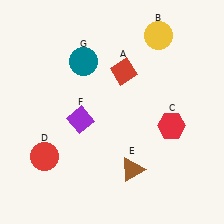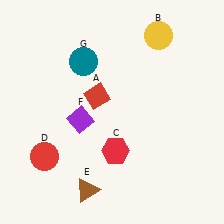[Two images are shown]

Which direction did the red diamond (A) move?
The red diamond (A) moved left.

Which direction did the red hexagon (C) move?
The red hexagon (C) moved left.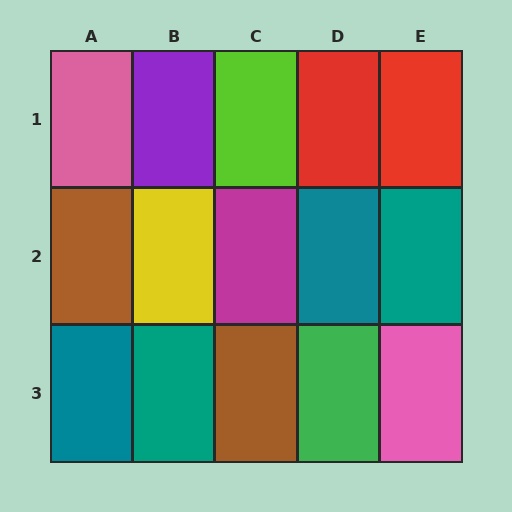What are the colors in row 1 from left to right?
Pink, purple, lime, red, red.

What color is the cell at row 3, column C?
Brown.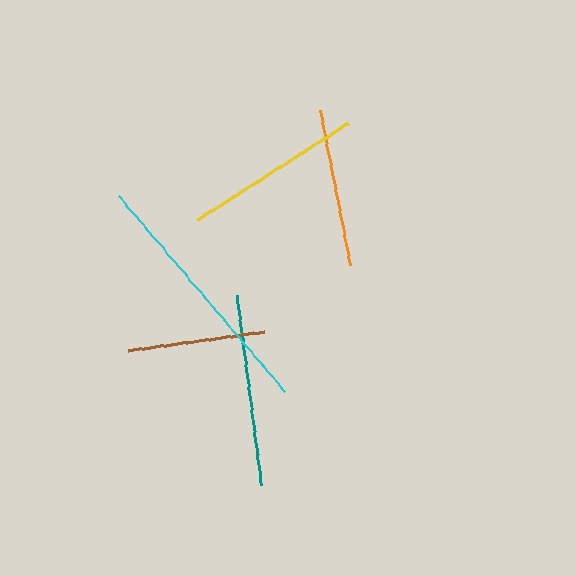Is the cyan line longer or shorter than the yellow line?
The cyan line is longer than the yellow line.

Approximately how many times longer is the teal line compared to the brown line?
The teal line is approximately 1.4 times the length of the brown line.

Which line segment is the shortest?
The brown line is the shortest at approximately 137 pixels.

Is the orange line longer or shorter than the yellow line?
The yellow line is longer than the orange line.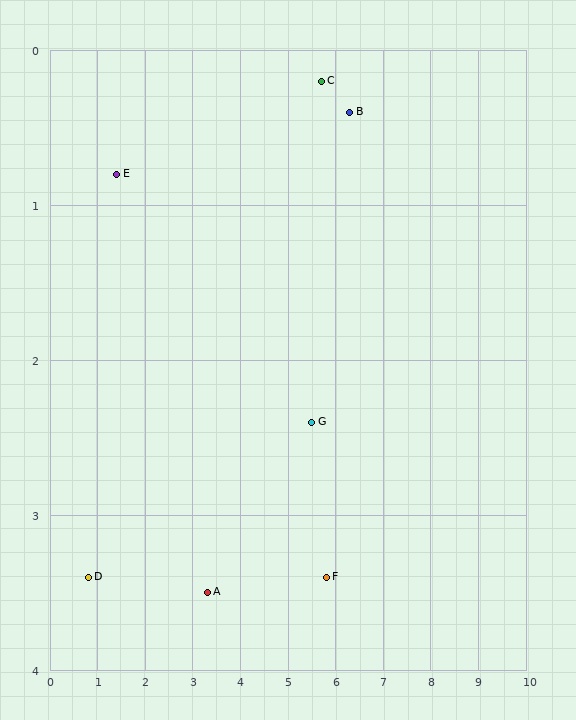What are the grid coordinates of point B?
Point B is at approximately (6.3, 0.4).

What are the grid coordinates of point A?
Point A is at approximately (3.3, 3.5).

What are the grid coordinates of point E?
Point E is at approximately (1.4, 0.8).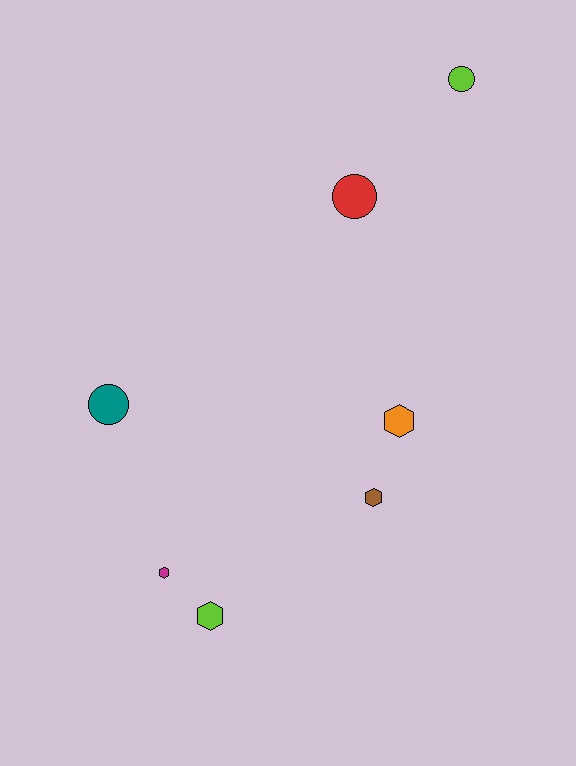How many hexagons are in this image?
There are 4 hexagons.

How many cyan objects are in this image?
There are no cyan objects.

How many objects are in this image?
There are 7 objects.